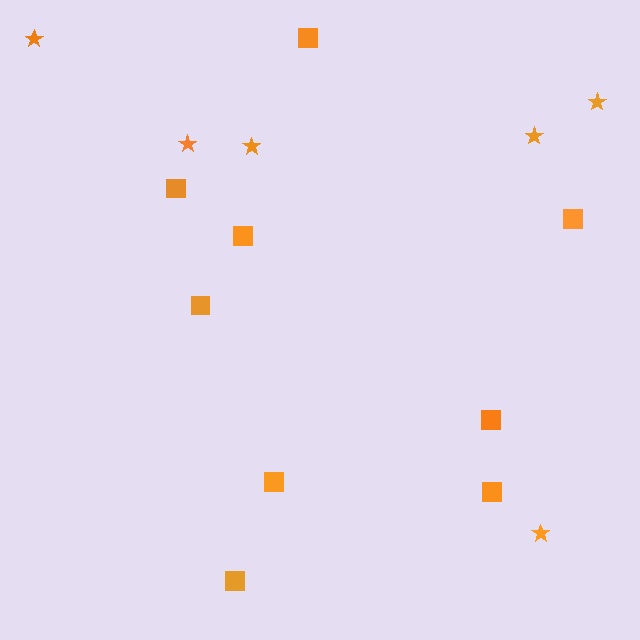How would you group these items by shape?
There are 2 groups: one group of stars (6) and one group of squares (9).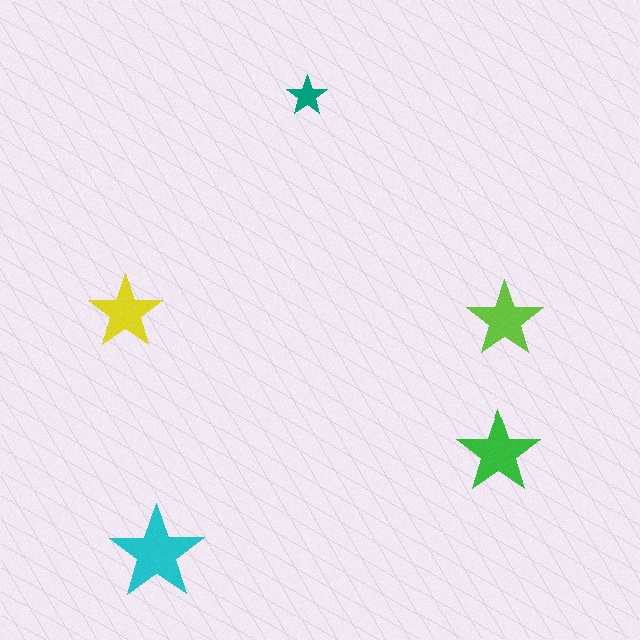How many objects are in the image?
There are 5 objects in the image.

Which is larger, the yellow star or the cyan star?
The cyan one.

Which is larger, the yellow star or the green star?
The green one.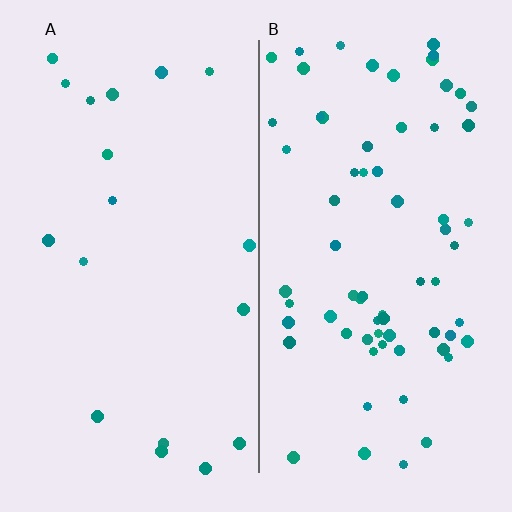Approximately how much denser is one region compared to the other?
Approximately 3.7× — region B over region A.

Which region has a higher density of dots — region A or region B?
B (the right).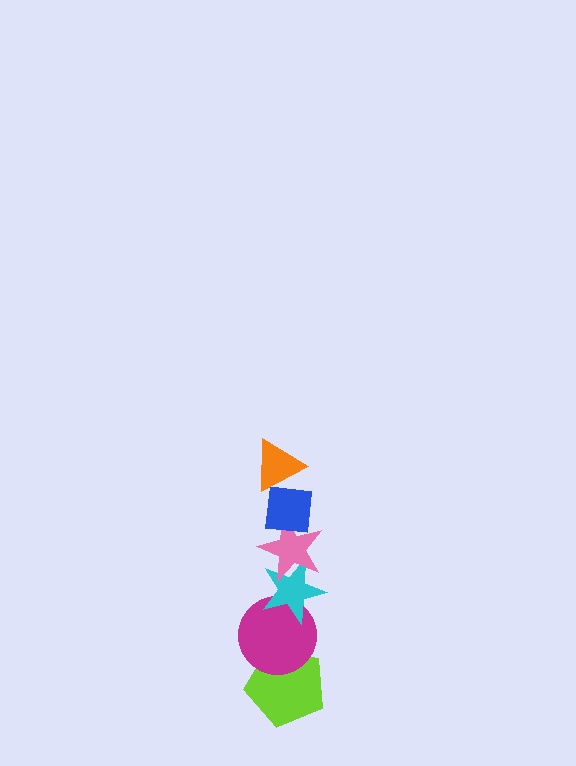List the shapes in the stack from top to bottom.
From top to bottom: the orange triangle, the blue square, the pink star, the cyan star, the magenta circle, the lime pentagon.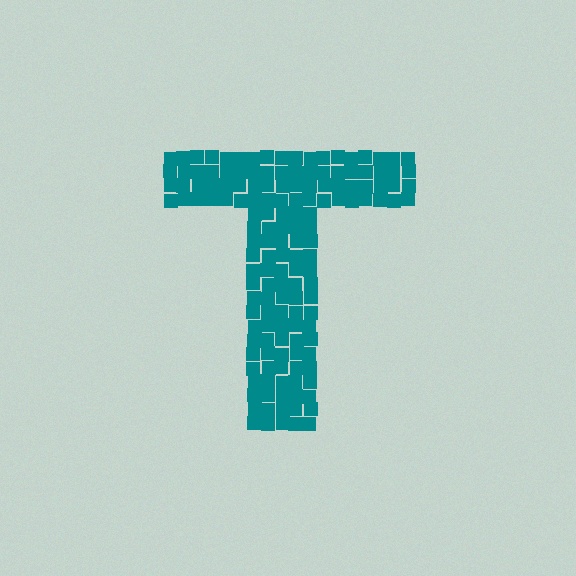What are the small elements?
The small elements are squares.